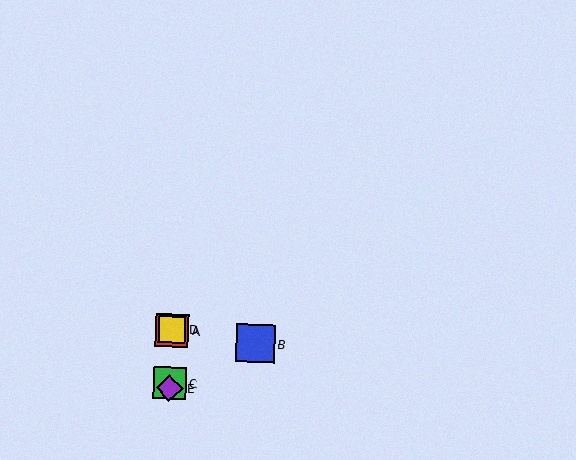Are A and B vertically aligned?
No, A is at x≈172 and B is at x≈255.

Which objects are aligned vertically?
Objects A, C, D, E are aligned vertically.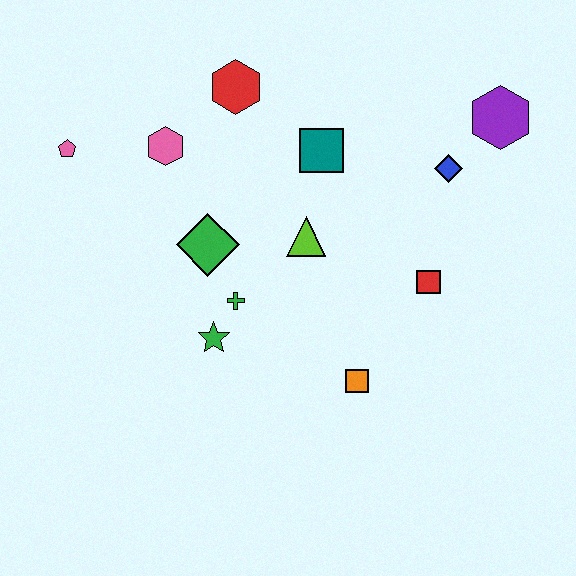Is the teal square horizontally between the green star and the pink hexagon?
No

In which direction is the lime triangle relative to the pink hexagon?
The lime triangle is to the right of the pink hexagon.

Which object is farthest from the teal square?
The pink pentagon is farthest from the teal square.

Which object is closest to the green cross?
The green star is closest to the green cross.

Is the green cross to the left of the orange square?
Yes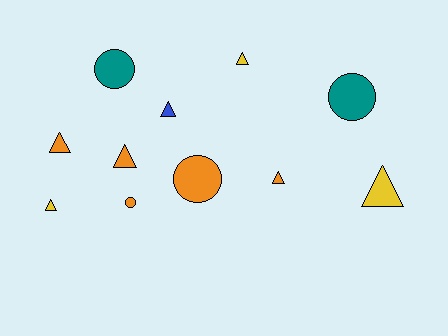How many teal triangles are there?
There are no teal triangles.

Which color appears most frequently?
Orange, with 5 objects.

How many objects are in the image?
There are 11 objects.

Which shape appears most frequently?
Triangle, with 7 objects.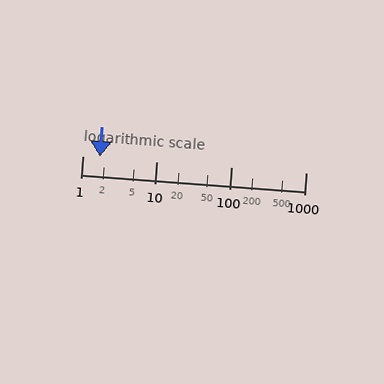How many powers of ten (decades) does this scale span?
The scale spans 3 decades, from 1 to 1000.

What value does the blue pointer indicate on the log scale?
The pointer indicates approximately 1.7.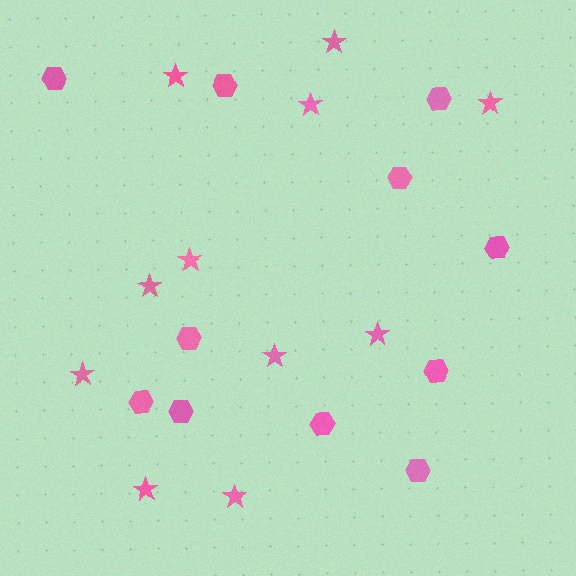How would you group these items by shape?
There are 2 groups: one group of hexagons (11) and one group of stars (11).